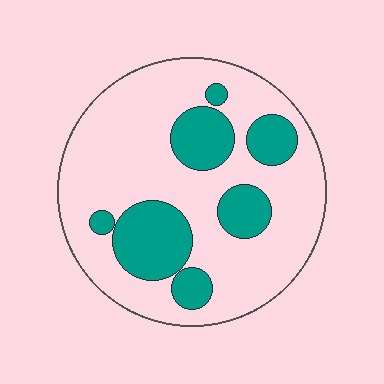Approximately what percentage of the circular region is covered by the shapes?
Approximately 25%.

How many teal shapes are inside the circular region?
7.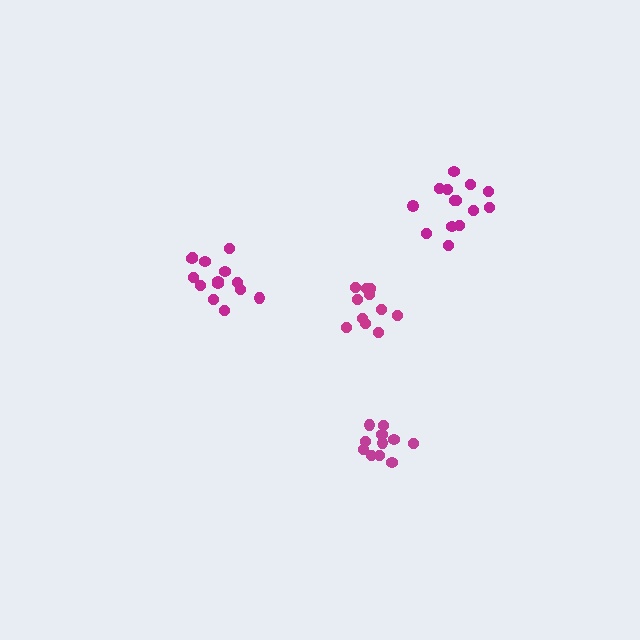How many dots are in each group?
Group 1: 11 dots, Group 2: 14 dots, Group 3: 11 dots, Group 4: 14 dots (50 total).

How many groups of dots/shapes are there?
There are 4 groups.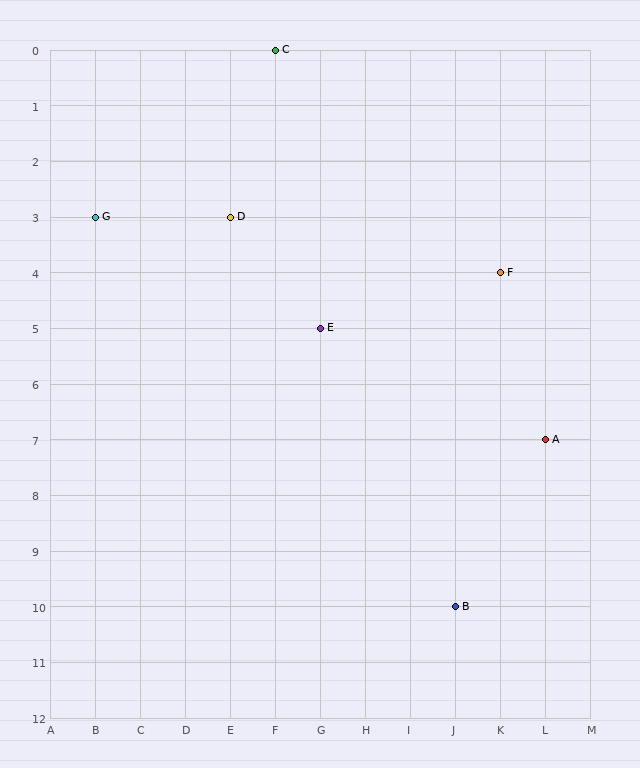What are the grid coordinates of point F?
Point F is at grid coordinates (K, 4).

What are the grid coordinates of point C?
Point C is at grid coordinates (F, 0).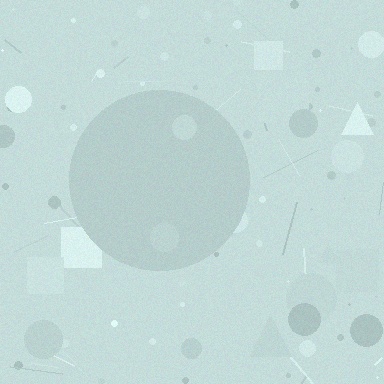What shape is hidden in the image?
A circle is hidden in the image.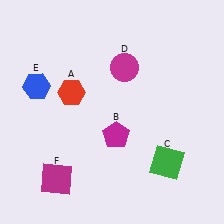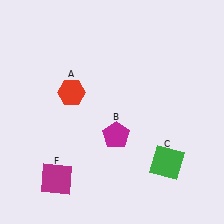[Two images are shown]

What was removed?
The blue hexagon (E), the magenta circle (D) were removed in Image 2.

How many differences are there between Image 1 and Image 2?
There are 2 differences between the two images.